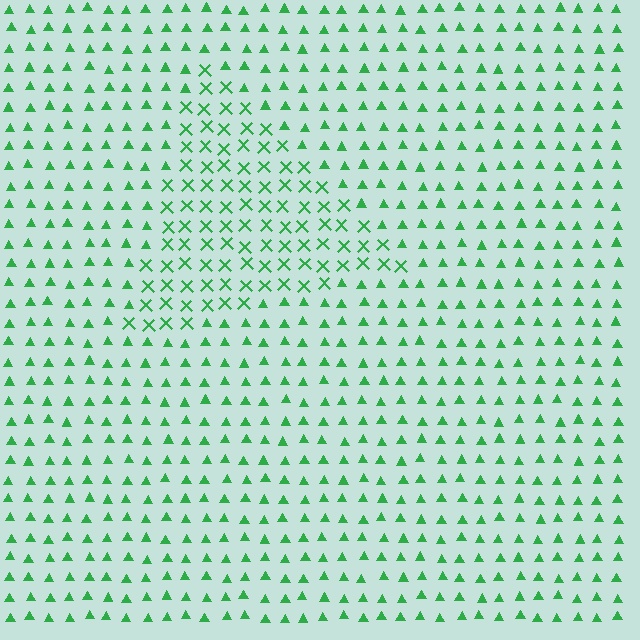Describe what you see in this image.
The image is filled with small green elements arranged in a uniform grid. A triangle-shaped region contains X marks, while the surrounding area contains triangles. The boundary is defined purely by the change in element shape.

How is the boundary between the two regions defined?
The boundary is defined by a change in element shape: X marks inside vs. triangles outside. All elements share the same color and spacing.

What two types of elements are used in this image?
The image uses X marks inside the triangle region and triangles outside it.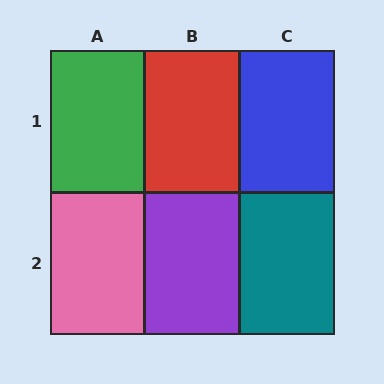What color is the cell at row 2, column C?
Teal.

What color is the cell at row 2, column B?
Purple.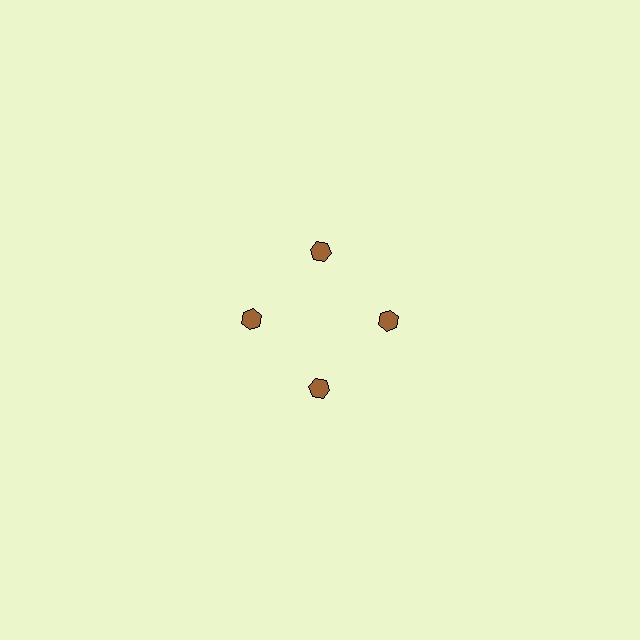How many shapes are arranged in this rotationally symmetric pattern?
There are 4 shapes, arranged in 4 groups of 1.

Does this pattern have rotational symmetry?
Yes, this pattern has 4-fold rotational symmetry. It looks the same after rotating 90 degrees around the center.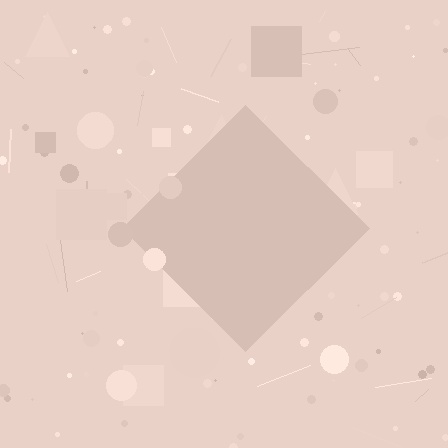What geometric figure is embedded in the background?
A diamond is embedded in the background.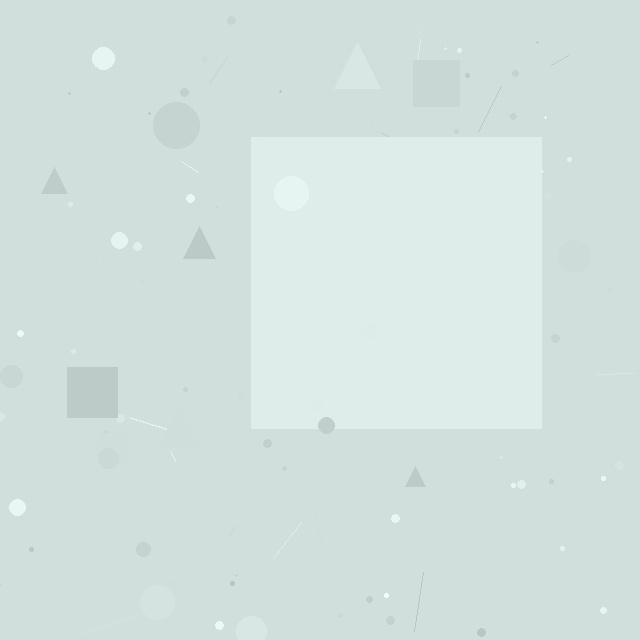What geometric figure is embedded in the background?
A square is embedded in the background.